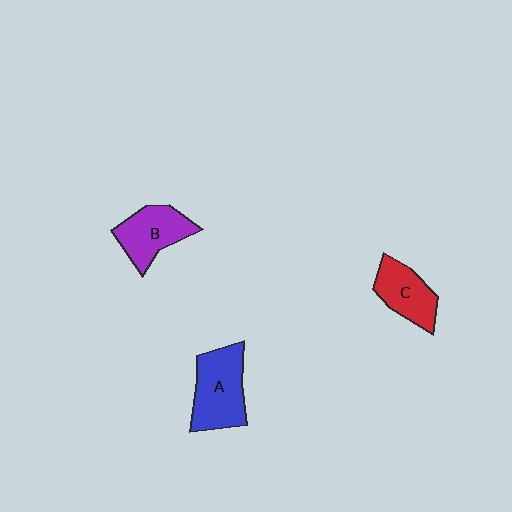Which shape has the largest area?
Shape A (blue).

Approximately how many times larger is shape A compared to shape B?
Approximately 1.2 times.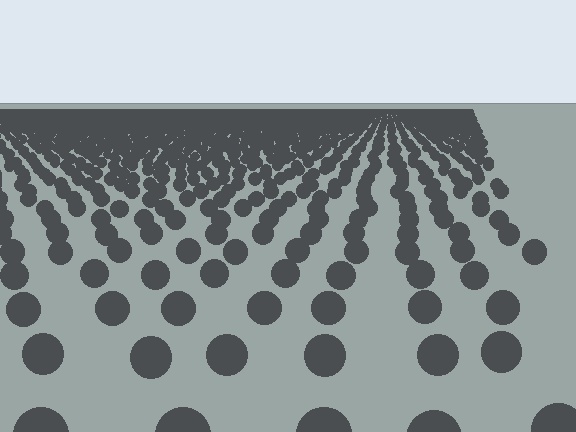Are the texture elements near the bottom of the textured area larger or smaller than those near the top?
Larger. Near the bottom, elements are closer to the viewer and appear at a bigger on-screen size.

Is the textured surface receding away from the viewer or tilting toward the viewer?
The surface is receding away from the viewer. Texture elements get smaller and denser toward the top.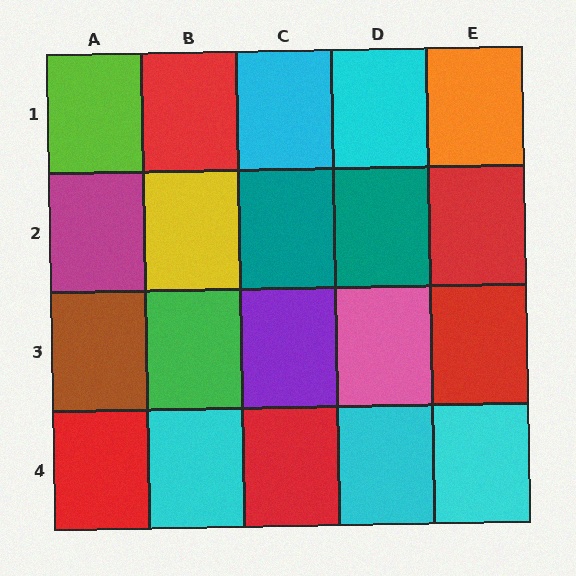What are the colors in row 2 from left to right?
Magenta, yellow, teal, teal, red.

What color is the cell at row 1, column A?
Lime.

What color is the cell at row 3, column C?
Purple.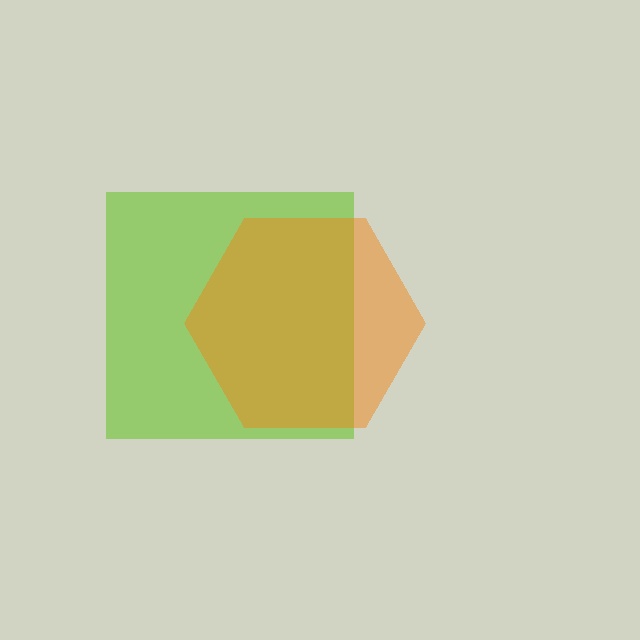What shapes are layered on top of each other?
The layered shapes are: a lime square, an orange hexagon.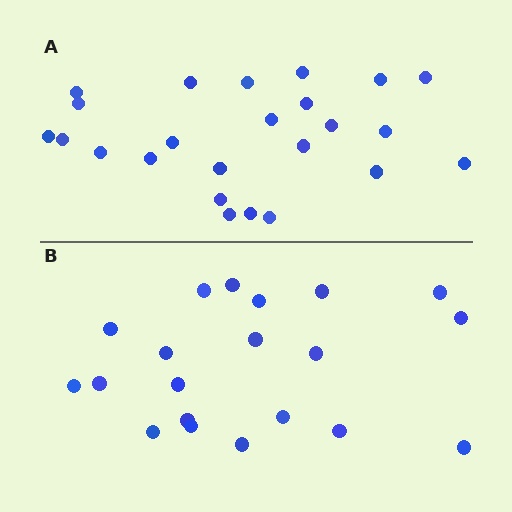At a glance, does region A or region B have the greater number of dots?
Region A (the top region) has more dots.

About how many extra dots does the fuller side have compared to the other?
Region A has about 4 more dots than region B.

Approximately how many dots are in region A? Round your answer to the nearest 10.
About 20 dots. (The exact count is 24, which rounds to 20.)